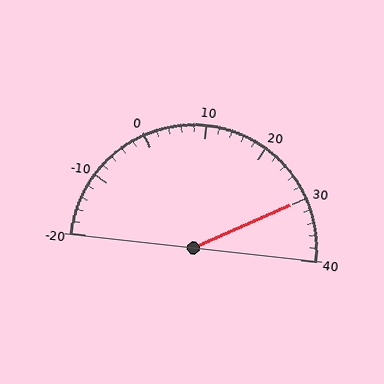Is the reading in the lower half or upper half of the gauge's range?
The reading is in the upper half of the range (-20 to 40).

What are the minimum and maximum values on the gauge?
The gauge ranges from -20 to 40.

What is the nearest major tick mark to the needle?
The nearest major tick mark is 30.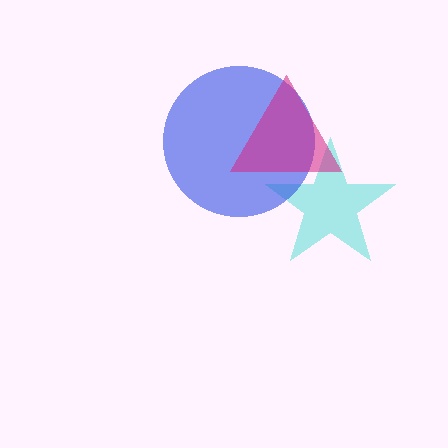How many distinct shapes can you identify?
There are 3 distinct shapes: a cyan star, a blue circle, a magenta triangle.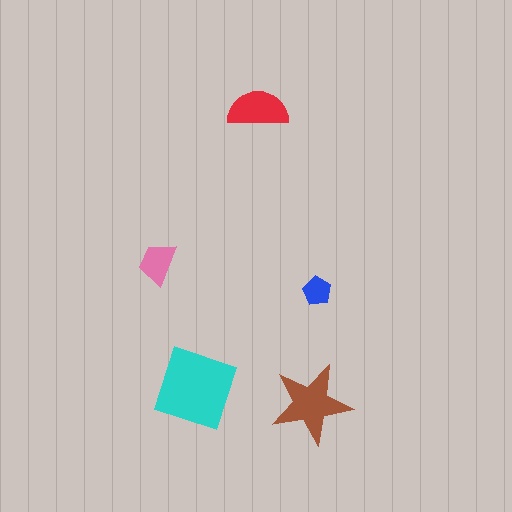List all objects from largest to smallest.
The cyan diamond, the brown star, the red semicircle, the pink trapezoid, the blue pentagon.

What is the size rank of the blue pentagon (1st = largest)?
5th.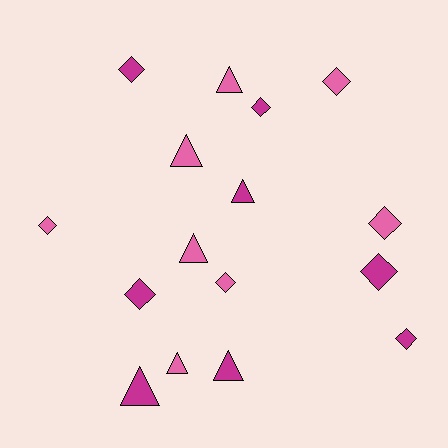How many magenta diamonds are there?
There are 5 magenta diamonds.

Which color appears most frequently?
Pink, with 8 objects.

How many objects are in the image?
There are 16 objects.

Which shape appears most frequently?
Diamond, with 9 objects.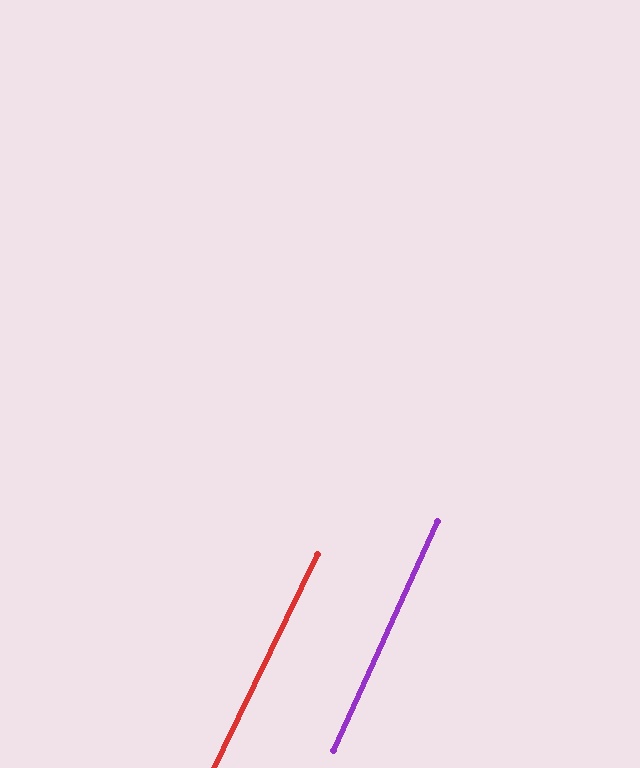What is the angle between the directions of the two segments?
Approximately 1 degree.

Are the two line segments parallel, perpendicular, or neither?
Parallel — their directions differ by only 1.5°.